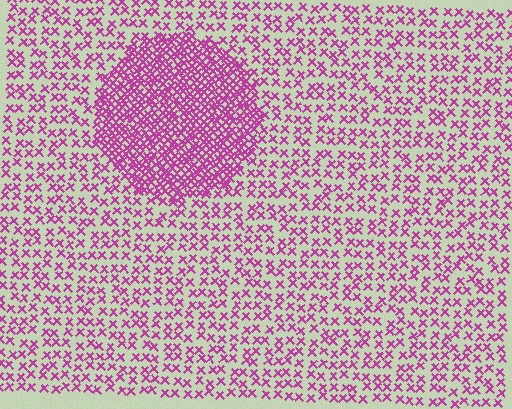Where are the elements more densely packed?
The elements are more densely packed inside the circle boundary.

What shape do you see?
I see a circle.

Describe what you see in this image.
The image contains small magenta elements arranged at two different densities. A circle-shaped region is visible where the elements are more densely packed than the surrounding area.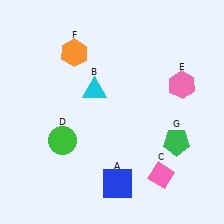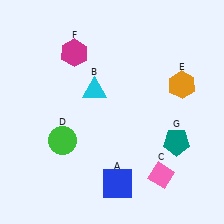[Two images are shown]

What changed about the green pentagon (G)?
In Image 1, G is green. In Image 2, it changed to teal.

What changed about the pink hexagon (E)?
In Image 1, E is pink. In Image 2, it changed to orange.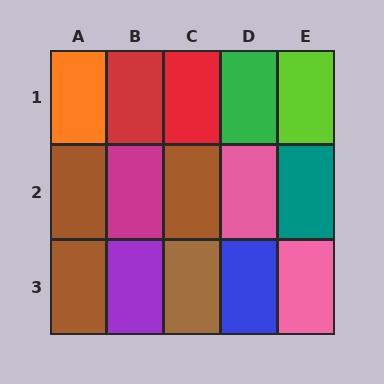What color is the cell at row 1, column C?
Red.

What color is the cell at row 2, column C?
Brown.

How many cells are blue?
1 cell is blue.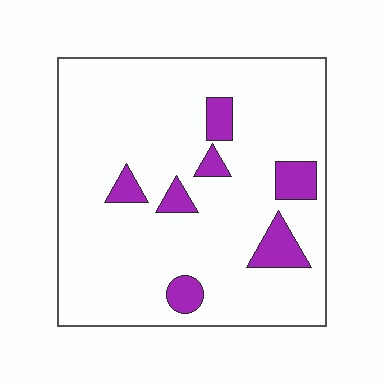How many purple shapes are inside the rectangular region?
7.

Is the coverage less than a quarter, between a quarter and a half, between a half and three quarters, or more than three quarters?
Less than a quarter.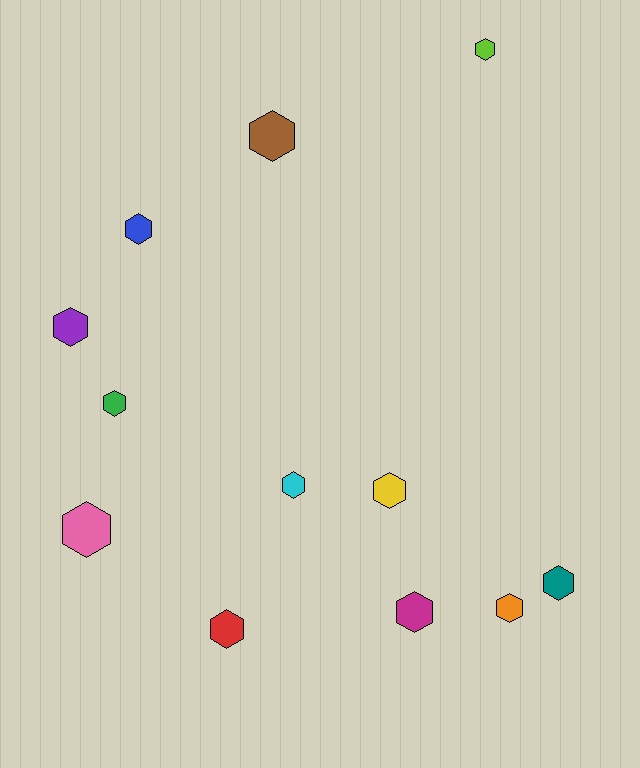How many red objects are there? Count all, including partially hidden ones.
There is 1 red object.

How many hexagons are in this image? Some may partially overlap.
There are 12 hexagons.